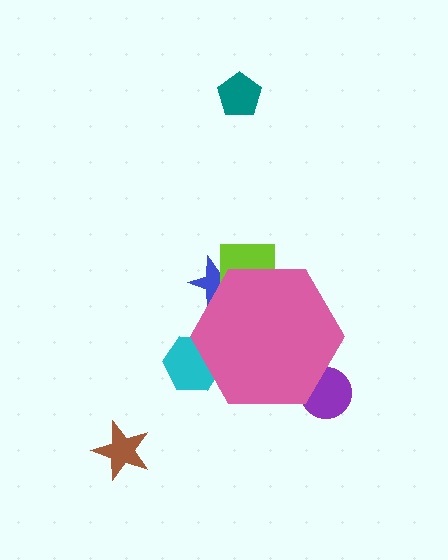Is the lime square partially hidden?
Yes, the lime square is partially hidden behind the pink hexagon.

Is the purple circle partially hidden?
Yes, the purple circle is partially hidden behind the pink hexagon.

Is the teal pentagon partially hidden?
No, the teal pentagon is fully visible.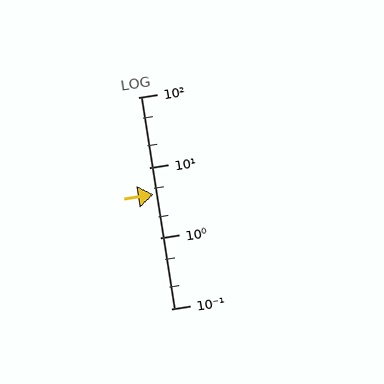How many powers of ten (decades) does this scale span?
The scale spans 3 decades, from 0.1 to 100.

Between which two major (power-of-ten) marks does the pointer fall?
The pointer is between 1 and 10.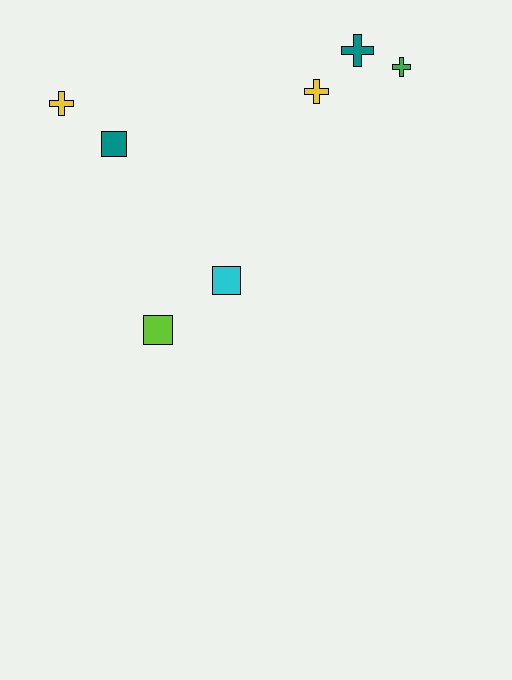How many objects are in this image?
There are 7 objects.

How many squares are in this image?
There are 3 squares.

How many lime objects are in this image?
There is 1 lime object.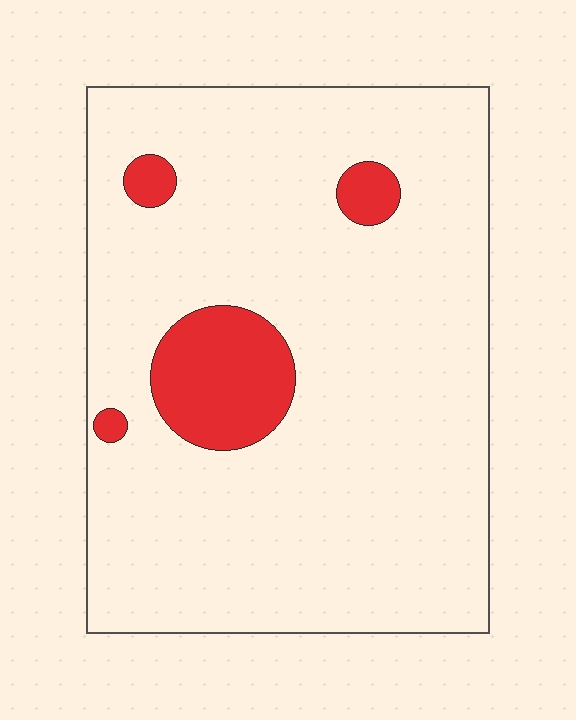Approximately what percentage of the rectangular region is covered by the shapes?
Approximately 10%.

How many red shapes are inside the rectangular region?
4.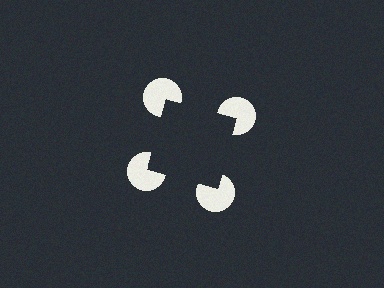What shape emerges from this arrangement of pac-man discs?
An illusory square — its edges are inferred from the aligned wedge cuts in the pac-man discs, not physically drawn.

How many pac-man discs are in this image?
There are 4 — one at each vertex of the illusory square.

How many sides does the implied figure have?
4 sides.